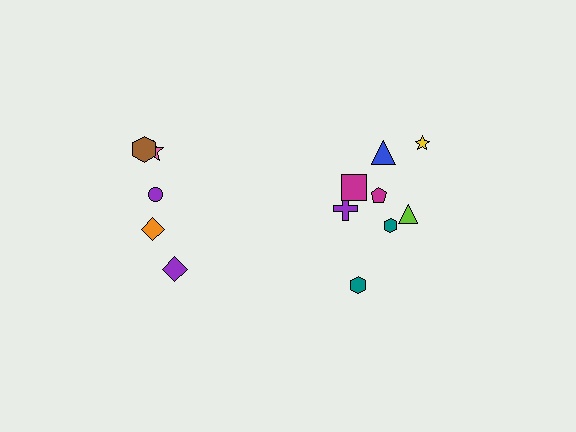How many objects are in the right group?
There are 8 objects.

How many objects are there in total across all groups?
There are 13 objects.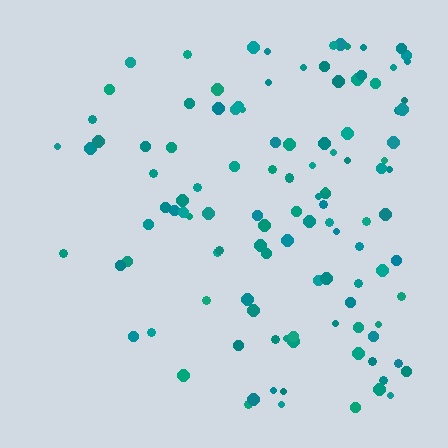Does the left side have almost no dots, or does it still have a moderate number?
Still a moderate number, just noticeably fewer than the right.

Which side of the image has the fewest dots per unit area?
The left.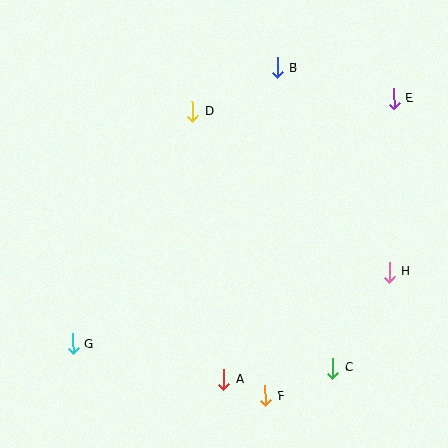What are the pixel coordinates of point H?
Point H is at (389, 272).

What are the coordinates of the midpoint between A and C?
The midpoint between A and C is at (279, 374).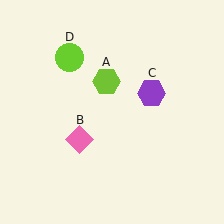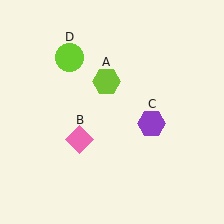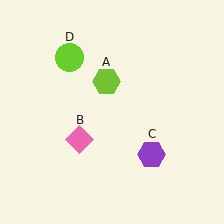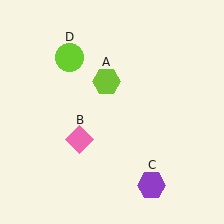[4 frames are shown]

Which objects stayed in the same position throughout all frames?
Lime hexagon (object A) and pink diamond (object B) and lime circle (object D) remained stationary.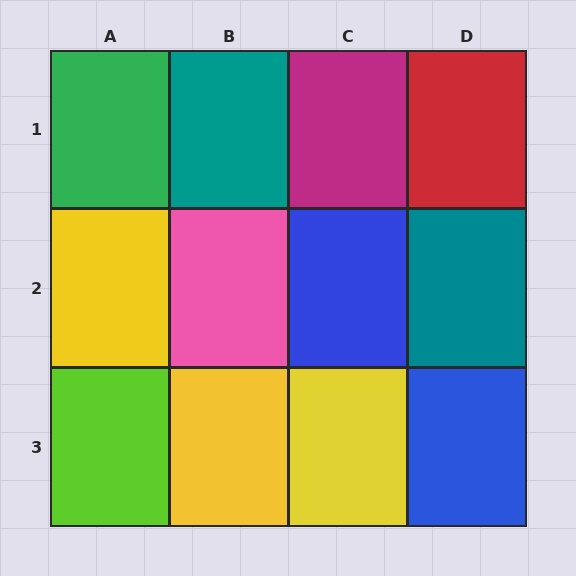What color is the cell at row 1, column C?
Magenta.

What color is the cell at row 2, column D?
Teal.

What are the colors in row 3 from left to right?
Lime, yellow, yellow, blue.